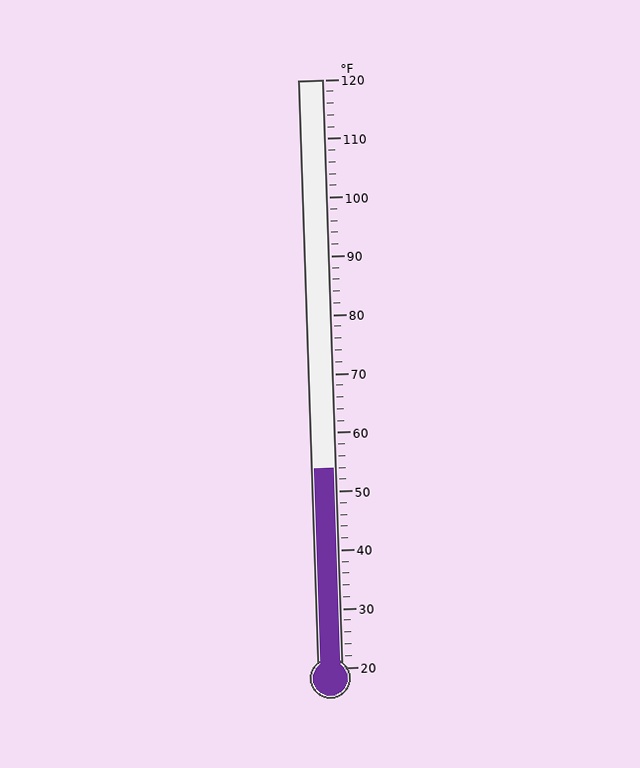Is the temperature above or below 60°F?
The temperature is below 60°F.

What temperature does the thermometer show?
The thermometer shows approximately 54°F.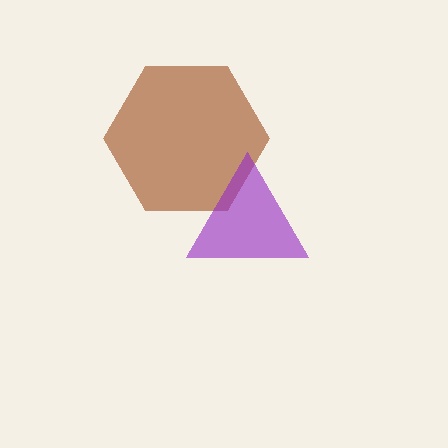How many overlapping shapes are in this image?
There are 2 overlapping shapes in the image.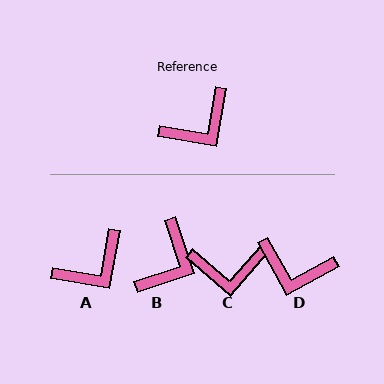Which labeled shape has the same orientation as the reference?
A.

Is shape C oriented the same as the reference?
No, it is off by about 32 degrees.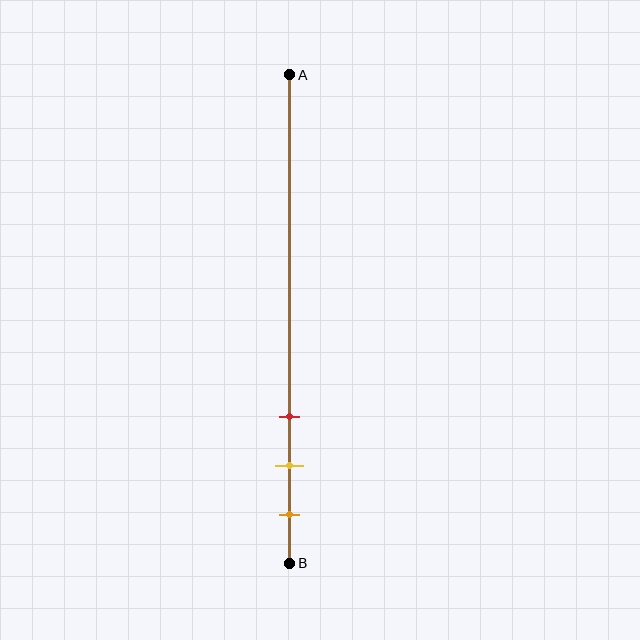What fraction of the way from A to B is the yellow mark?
The yellow mark is approximately 80% (0.8) of the way from A to B.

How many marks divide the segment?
There are 3 marks dividing the segment.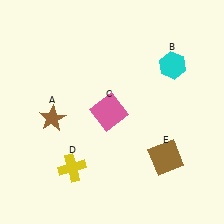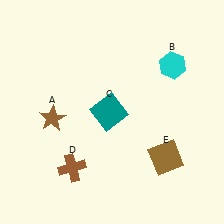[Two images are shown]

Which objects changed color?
C changed from pink to teal. D changed from yellow to brown.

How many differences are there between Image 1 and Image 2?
There are 2 differences between the two images.